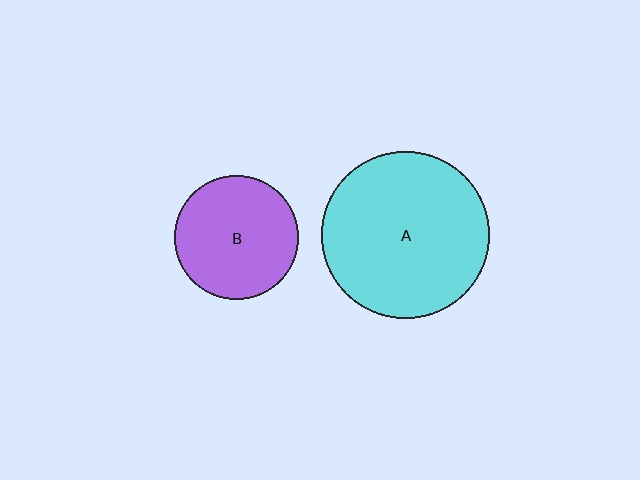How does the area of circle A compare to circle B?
Approximately 1.8 times.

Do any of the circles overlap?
No, none of the circles overlap.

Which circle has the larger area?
Circle A (cyan).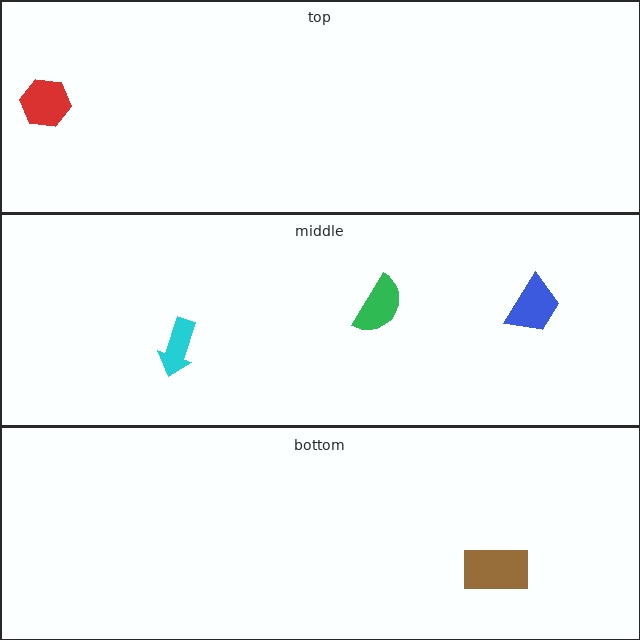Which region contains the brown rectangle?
The bottom region.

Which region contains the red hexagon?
The top region.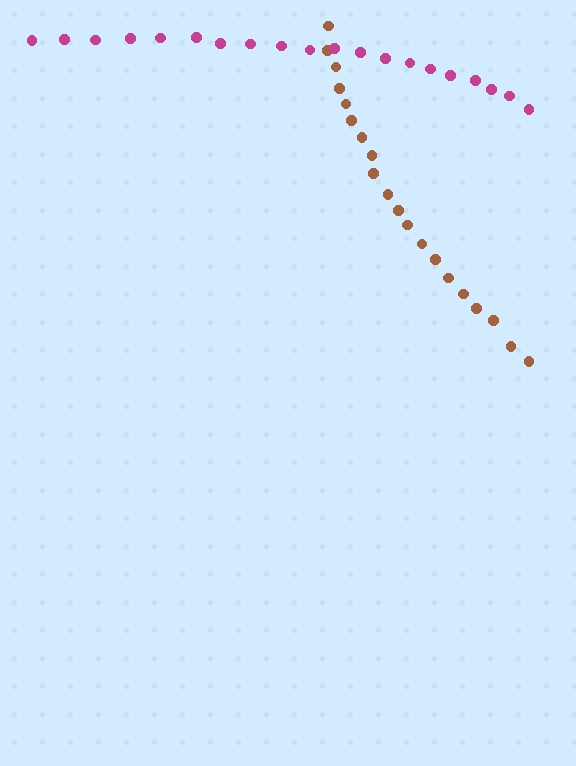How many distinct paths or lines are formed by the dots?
There are 2 distinct paths.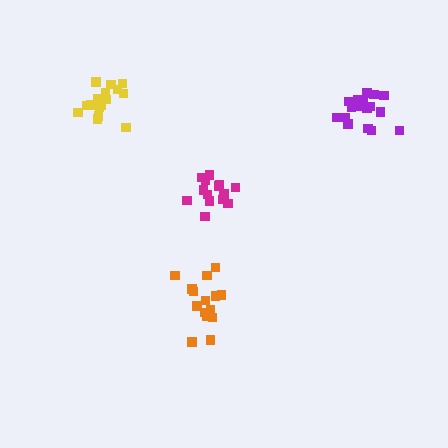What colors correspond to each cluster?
The clusters are colored: purple, orange, yellow, magenta.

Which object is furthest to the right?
The purple cluster is rightmost.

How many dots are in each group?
Group 1: 18 dots, Group 2: 16 dots, Group 3: 17 dots, Group 4: 14 dots (65 total).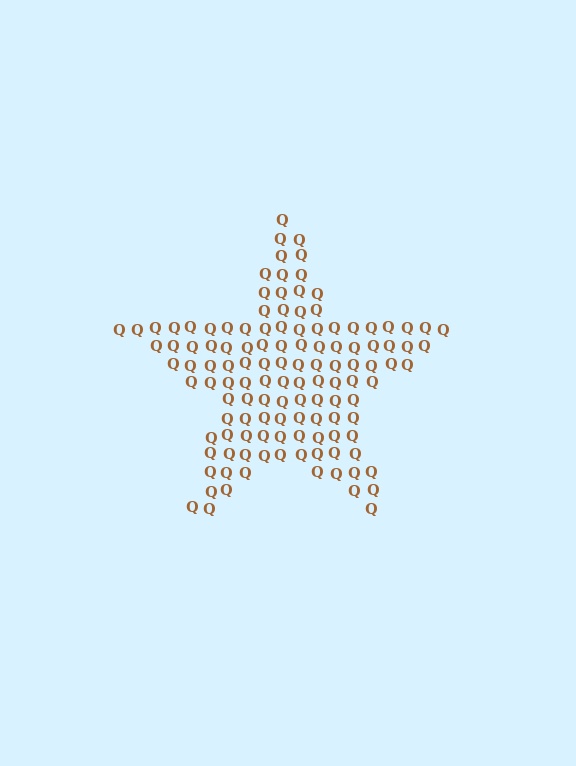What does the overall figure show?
The overall figure shows a star.